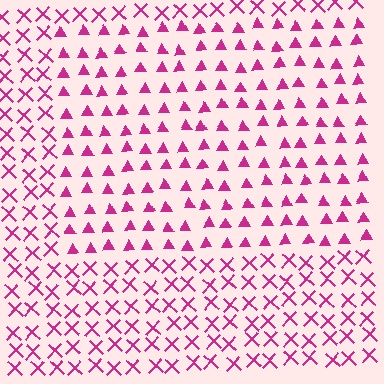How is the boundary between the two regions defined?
The boundary is defined by a change in element shape: triangles inside vs. X marks outside. All elements share the same color and spacing.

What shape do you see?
I see a rectangle.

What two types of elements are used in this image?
The image uses triangles inside the rectangle region and X marks outside it.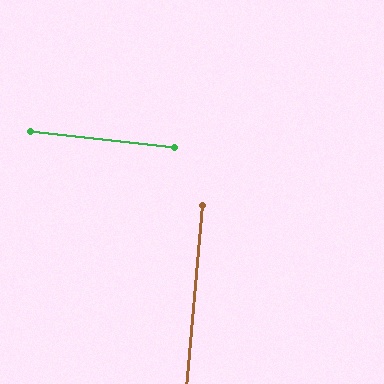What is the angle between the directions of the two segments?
Approximately 89 degrees.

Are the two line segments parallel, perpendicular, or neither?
Perpendicular — they meet at approximately 89°.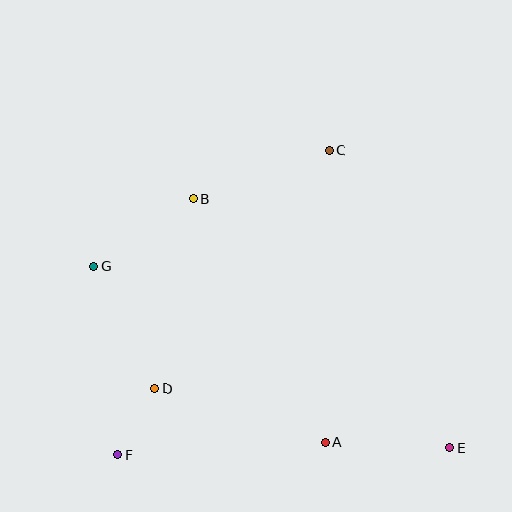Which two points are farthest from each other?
Points E and G are farthest from each other.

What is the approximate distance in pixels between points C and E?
The distance between C and E is approximately 321 pixels.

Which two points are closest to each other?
Points D and F are closest to each other.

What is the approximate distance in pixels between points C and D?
The distance between C and D is approximately 295 pixels.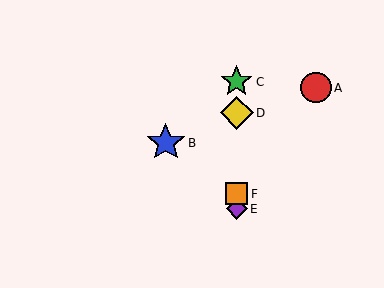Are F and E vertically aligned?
Yes, both are at x≈237.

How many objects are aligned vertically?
4 objects (C, D, E, F) are aligned vertically.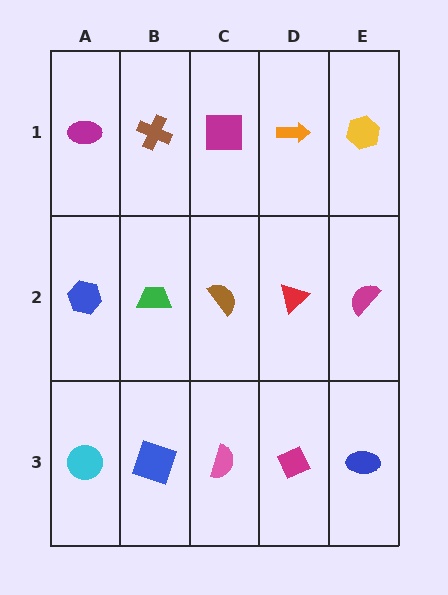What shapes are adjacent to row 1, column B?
A green trapezoid (row 2, column B), a magenta ellipse (row 1, column A), a magenta square (row 1, column C).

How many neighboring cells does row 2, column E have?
3.